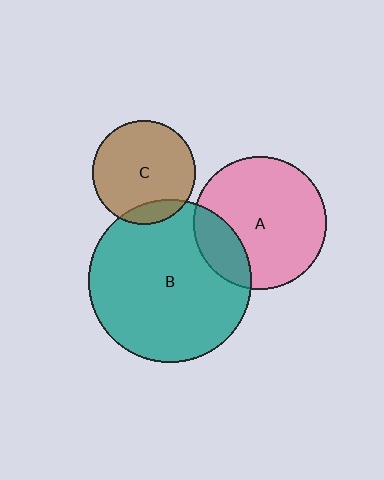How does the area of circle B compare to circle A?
Approximately 1.5 times.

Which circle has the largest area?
Circle B (teal).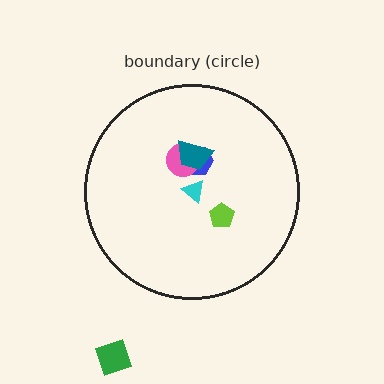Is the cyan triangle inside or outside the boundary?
Inside.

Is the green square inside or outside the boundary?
Outside.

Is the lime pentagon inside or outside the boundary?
Inside.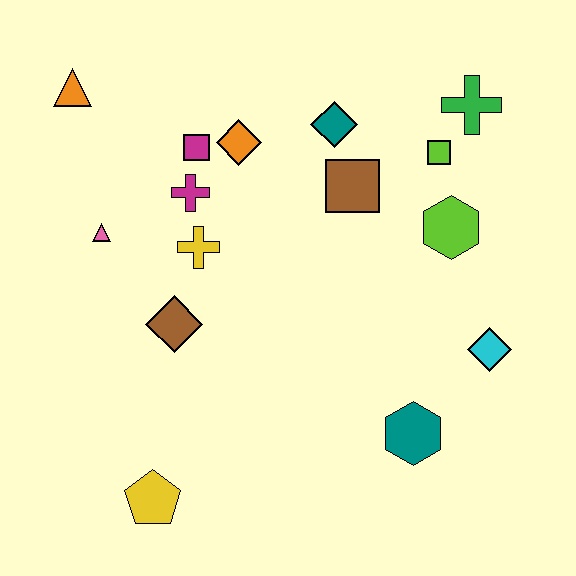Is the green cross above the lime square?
Yes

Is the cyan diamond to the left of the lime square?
No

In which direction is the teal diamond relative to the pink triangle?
The teal diamond is to the right of the pink triangle.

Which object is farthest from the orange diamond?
The yellow pentagon is farthest from the orange diamond.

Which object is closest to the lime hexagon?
The lime square is closest to the lime hexagon.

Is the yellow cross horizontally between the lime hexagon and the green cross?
No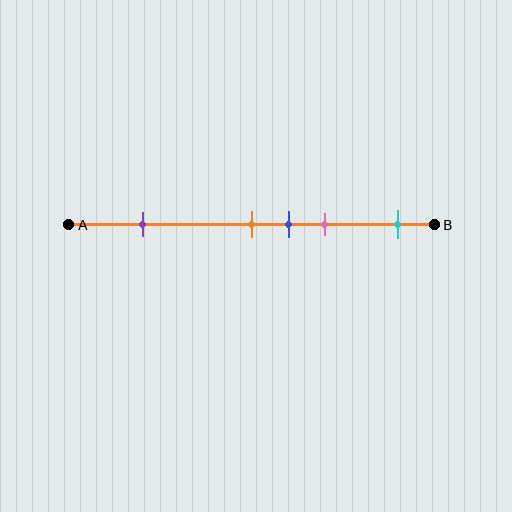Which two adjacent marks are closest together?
The orange and blue marks are the closest adjacent pair.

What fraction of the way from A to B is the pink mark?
The pink mark is approximately 70% (0.7) of the way from A to B.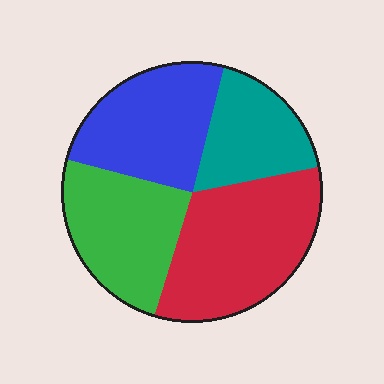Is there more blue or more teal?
Blue.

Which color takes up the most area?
Red, at roughly 35%.